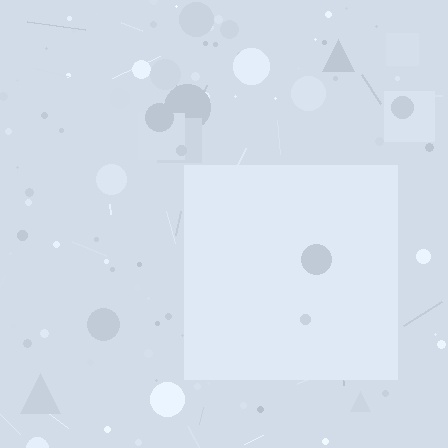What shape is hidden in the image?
A square is hidden in the image.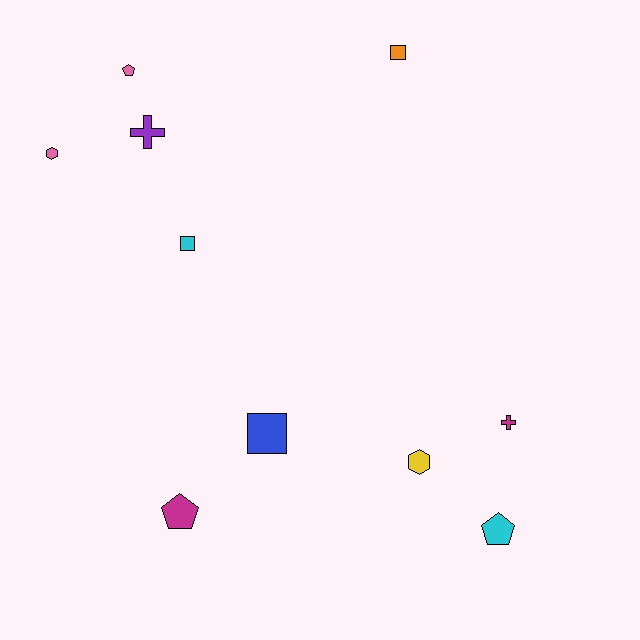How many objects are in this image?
There are 10 objects.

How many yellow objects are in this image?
There is 1 yellow object.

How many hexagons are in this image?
There are 2 hexagons.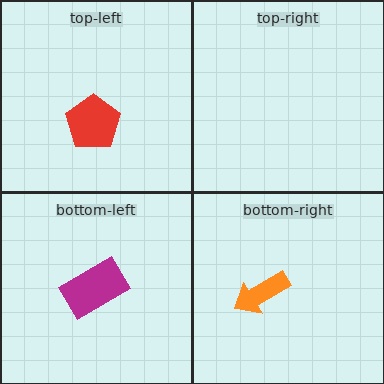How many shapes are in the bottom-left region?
1.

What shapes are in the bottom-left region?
The magenta rectangle.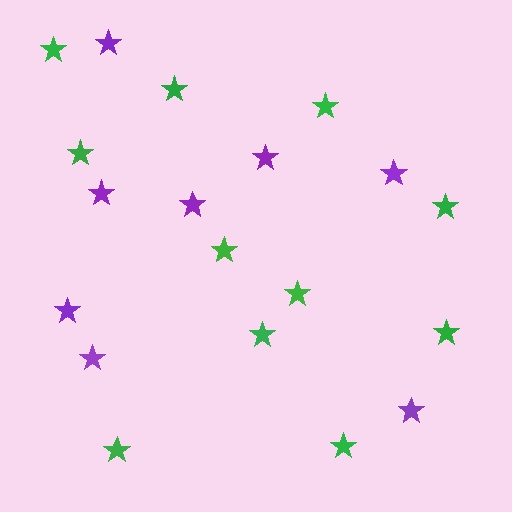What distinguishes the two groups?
There are 2 groups: one group of green stars (11) and one group of purple stars (8).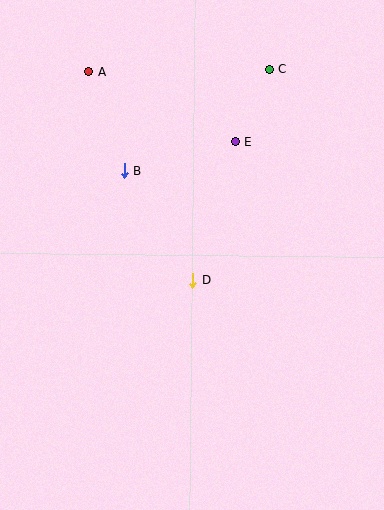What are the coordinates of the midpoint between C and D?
The midpoint between C and D is at (231, 175).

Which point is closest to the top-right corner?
Point C is closest to the top-right corner.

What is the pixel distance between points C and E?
The distance between C and E is 80 pixels.